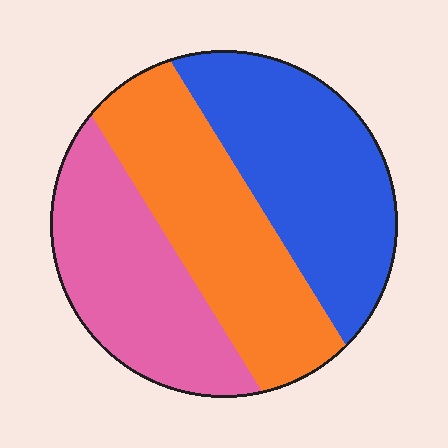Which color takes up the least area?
Pink, at roughly 30%.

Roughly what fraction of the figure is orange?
Orange takes up between a third and a half of the figure.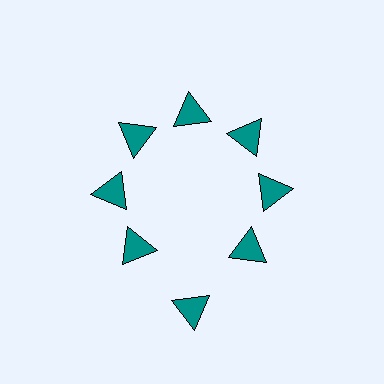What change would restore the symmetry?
The symmetry would be restored by moving it inward, back onto the ring so that all 8 triangles sit at equal angles and equal distance from the center.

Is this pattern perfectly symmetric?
No. The 8 teal triangles are arranged in a ring, but one element near the 6 o'clock position is pushed outward from the center, breaking the 8-fold rotational symmetry.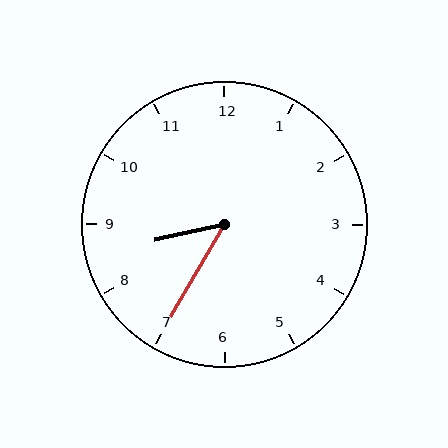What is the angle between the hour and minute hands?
Approximately 48 degrees.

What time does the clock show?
8:35.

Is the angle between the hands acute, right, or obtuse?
It is acute.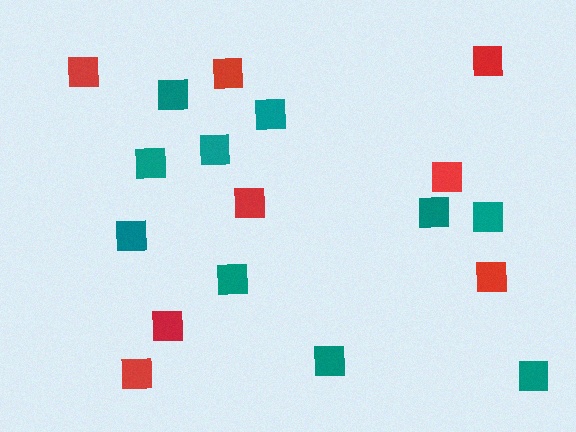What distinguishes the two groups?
There are 2 groups: one group of red squares (8) and one group of teal squares (10).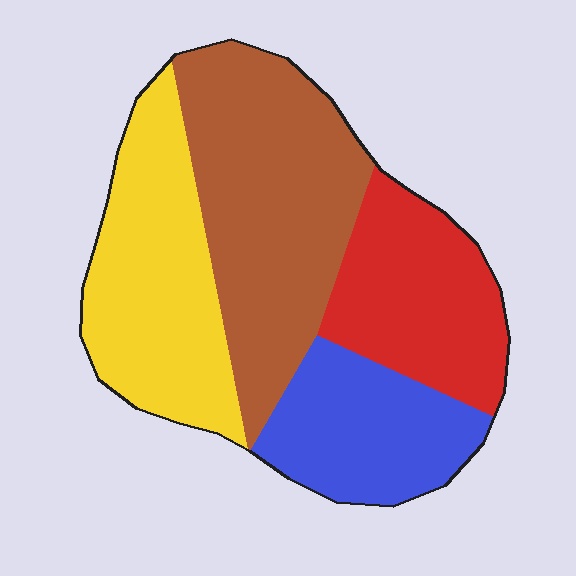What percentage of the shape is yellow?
Yellow takes up about one quarter (1/4) of the shape.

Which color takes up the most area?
Brown, at roughly 35%.